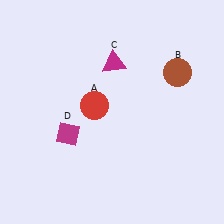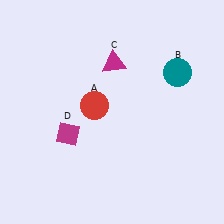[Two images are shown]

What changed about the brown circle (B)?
In Image 1, B is brown. In Image 2, it changed to teal.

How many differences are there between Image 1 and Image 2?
There is 1 difference between the two images.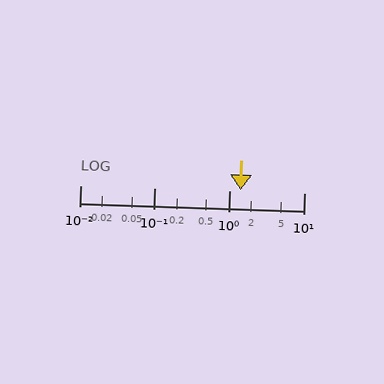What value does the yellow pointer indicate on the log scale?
The pointer indicates approximately 1.4.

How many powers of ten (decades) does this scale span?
The scale spans 3 decades, from 0.01 to 10.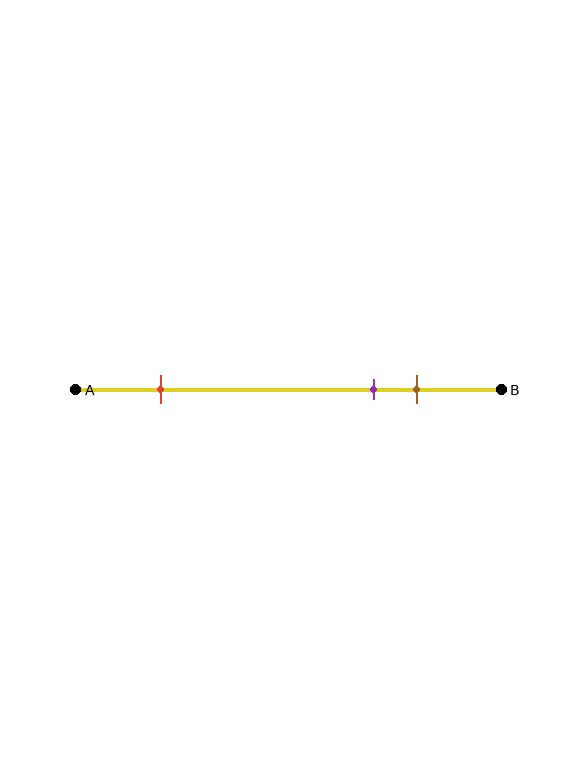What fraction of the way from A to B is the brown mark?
The brown mark is approximately 80% (0.8) of the way from A to B.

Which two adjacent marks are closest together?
The purple and brown marks are the closest adjacent pair.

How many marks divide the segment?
There are 3 marks dividing the segment.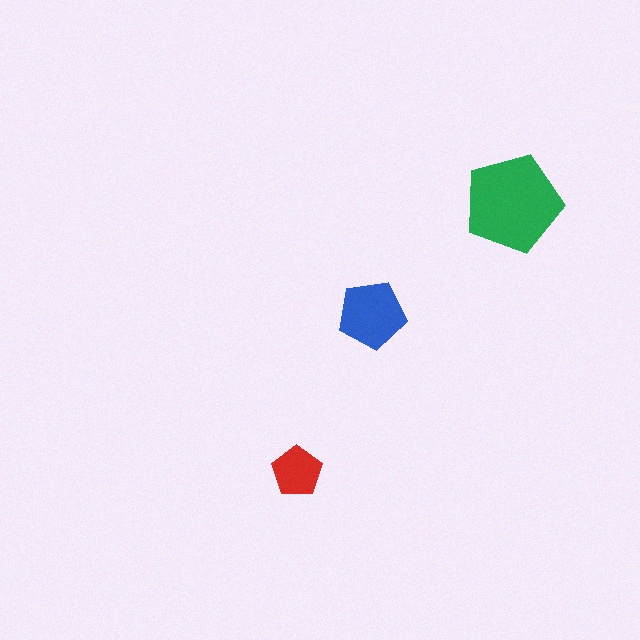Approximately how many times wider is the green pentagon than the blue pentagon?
About 1.5 times wider.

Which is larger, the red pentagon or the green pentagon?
The green one.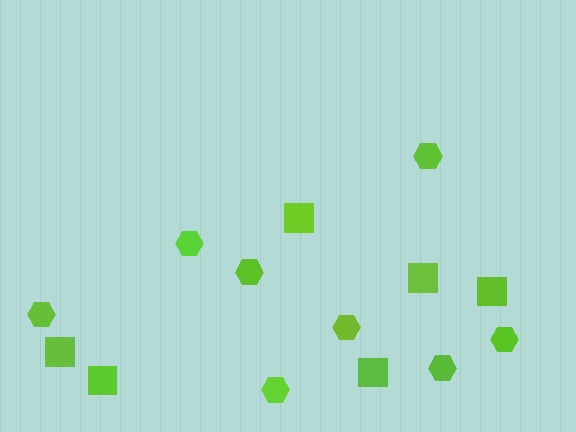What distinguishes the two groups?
There are 2 groups: one group of hexagons (8) and one group of squares (6).